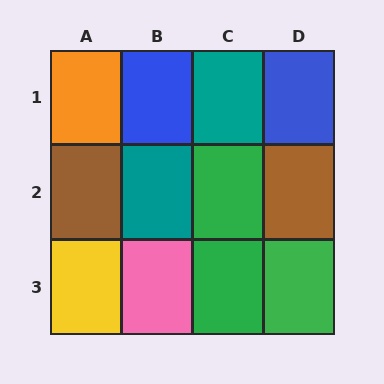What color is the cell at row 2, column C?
Green.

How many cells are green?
3 cells are green.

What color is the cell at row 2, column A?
Brown.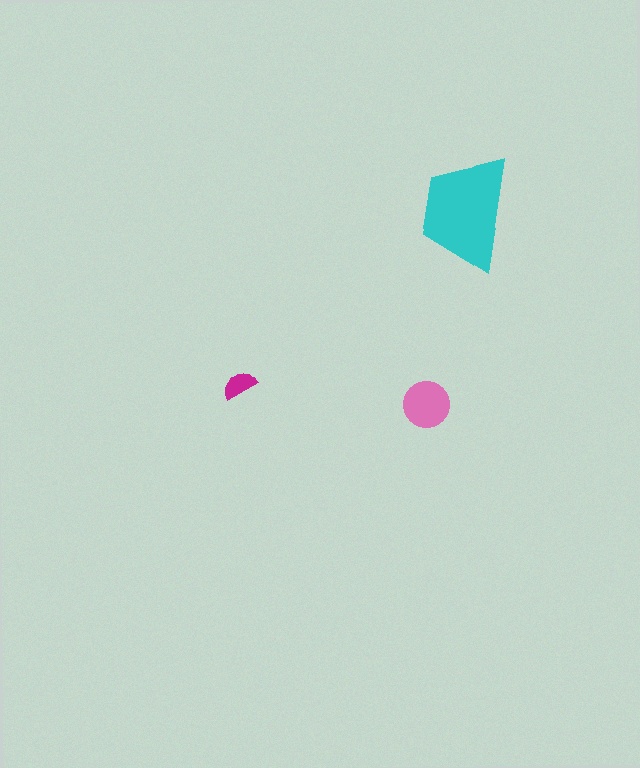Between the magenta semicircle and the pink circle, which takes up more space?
The pink circle.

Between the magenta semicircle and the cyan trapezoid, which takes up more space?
The cyan trapezoid.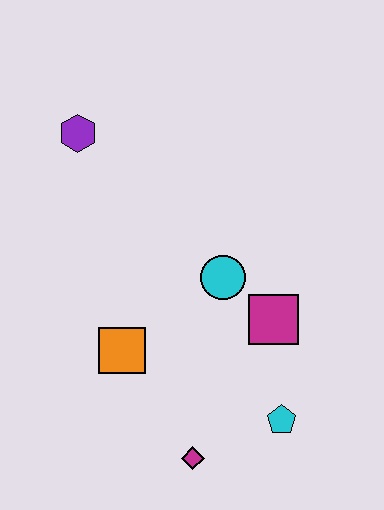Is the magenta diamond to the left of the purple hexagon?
No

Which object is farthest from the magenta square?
The purple hexagon is farthest from the magenta square.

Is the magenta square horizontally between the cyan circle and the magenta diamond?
No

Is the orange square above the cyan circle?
No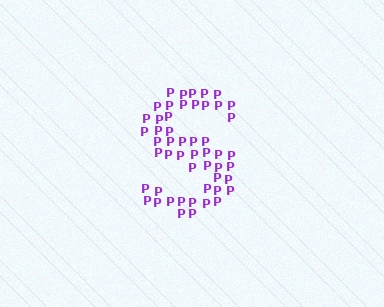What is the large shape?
The large shape is the letter S.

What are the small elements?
The small elements are letter P's.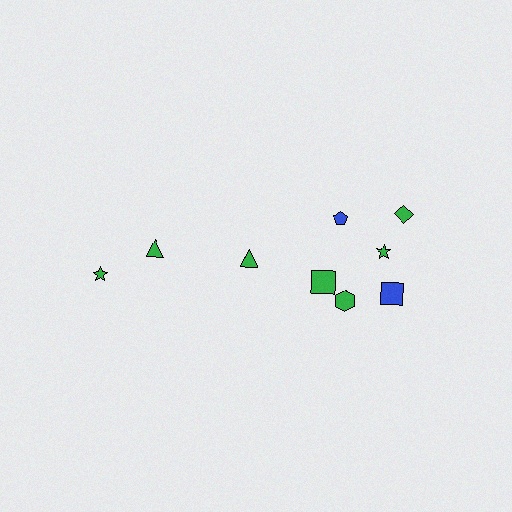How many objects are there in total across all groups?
There are 9 objects.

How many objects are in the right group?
There are 6 objects.